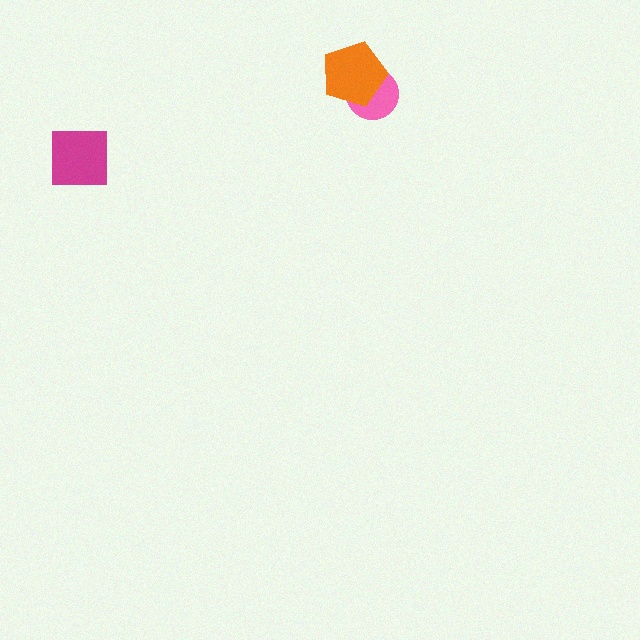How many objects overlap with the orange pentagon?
1 object overlaps with the orange pentagon.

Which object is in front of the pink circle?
The orange pentagon is in front of the pink circle.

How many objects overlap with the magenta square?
0 objects overlap with the magenta square.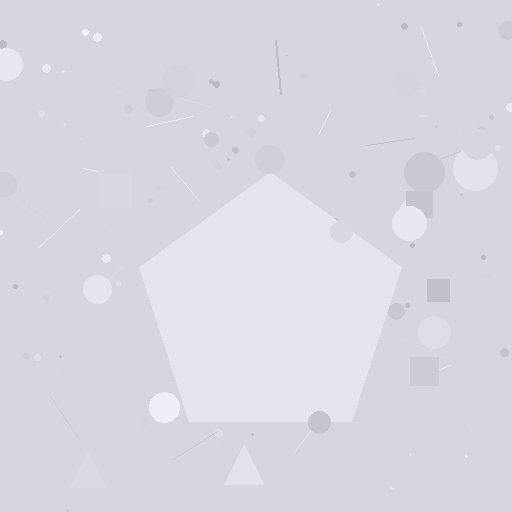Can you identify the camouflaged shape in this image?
The camouflaged shape is a pentagon.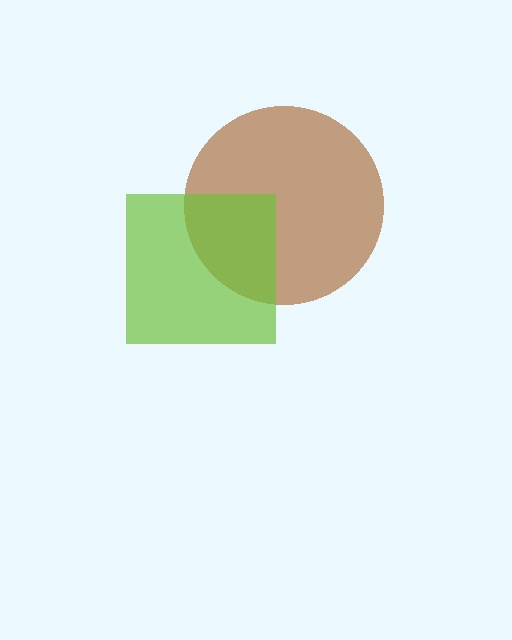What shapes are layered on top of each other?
The layered shapes are: a brown circle, a lime square.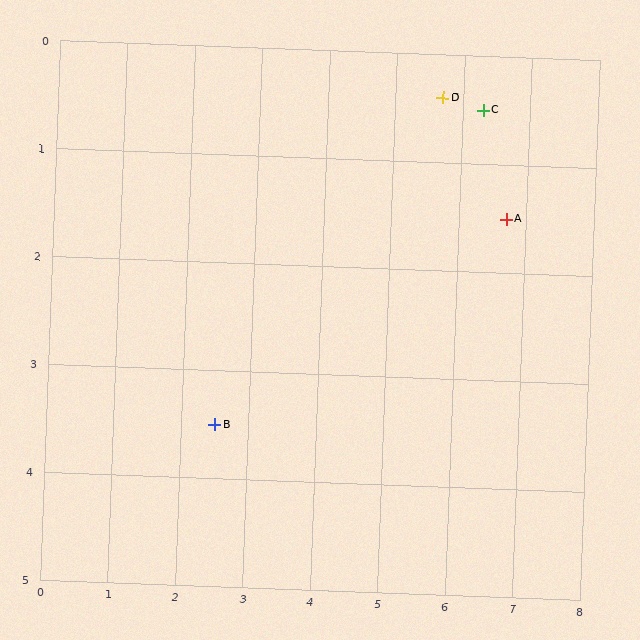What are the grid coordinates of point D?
Point D is at approximately (5.7, 0.4).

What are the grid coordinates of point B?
Point B is at approximately (2.5, 3.5).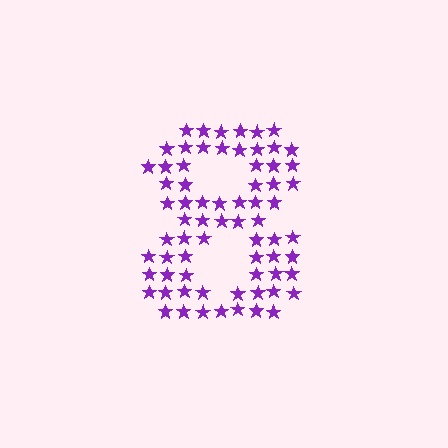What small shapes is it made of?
It is made of small stars.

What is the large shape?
The large shape is the digit 8.